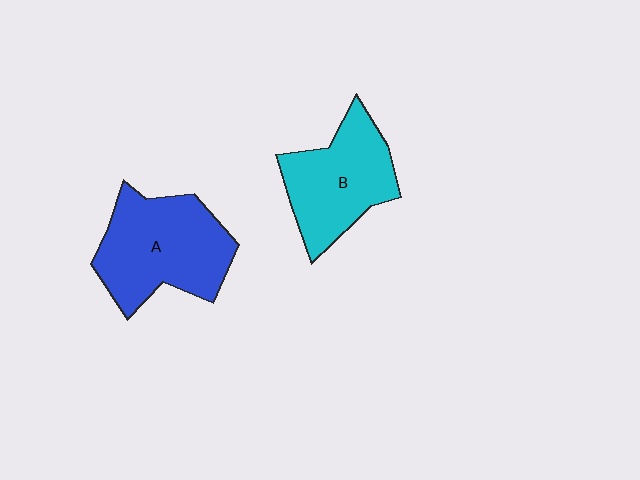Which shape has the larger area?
Shape A (blue).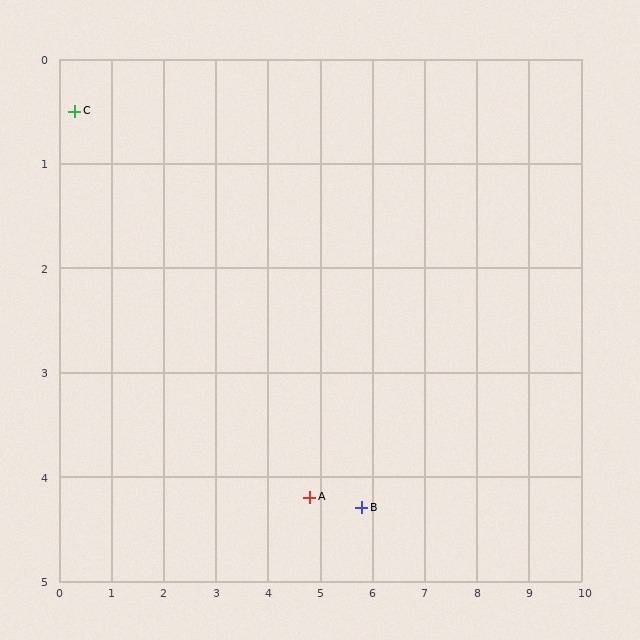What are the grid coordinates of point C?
Point C is at approximately (0.3, 0.5).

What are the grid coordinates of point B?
Point B is at approximately (5.8, 4.3).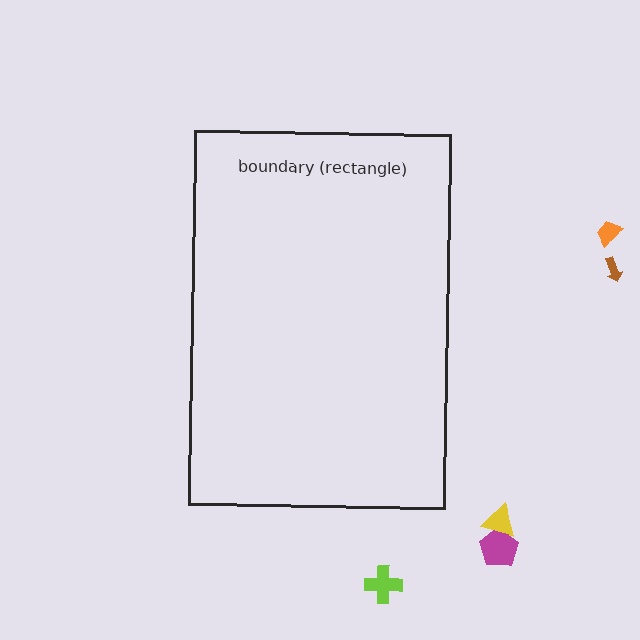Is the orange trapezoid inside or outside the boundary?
Outside.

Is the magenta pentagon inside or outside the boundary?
Outside.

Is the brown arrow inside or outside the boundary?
Outside.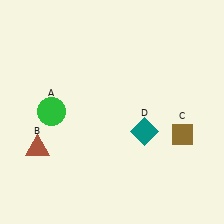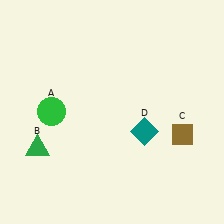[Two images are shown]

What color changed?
The triangle (B) changed from brown in Image 1 to green in Image 2.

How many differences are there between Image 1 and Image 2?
There is 1 difference between the two images.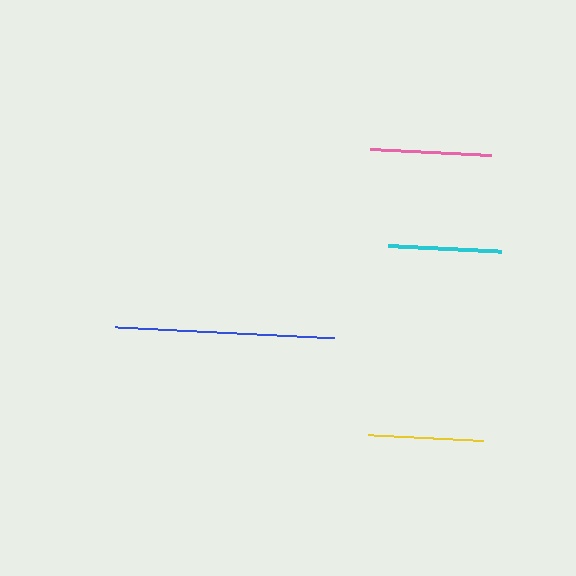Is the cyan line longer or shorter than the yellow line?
The yellow line is longer than the cyan line.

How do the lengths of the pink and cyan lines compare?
The pink and cyan lines are approximately the same length.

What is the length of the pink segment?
The pink segment is approximately 121 pixels long.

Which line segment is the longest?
The blue line is the longest at approximately 220 pixels.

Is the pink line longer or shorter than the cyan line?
The pink line is longer than the cyan line.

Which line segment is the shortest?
The cyan line is the shortest at approximately 113 pixels.